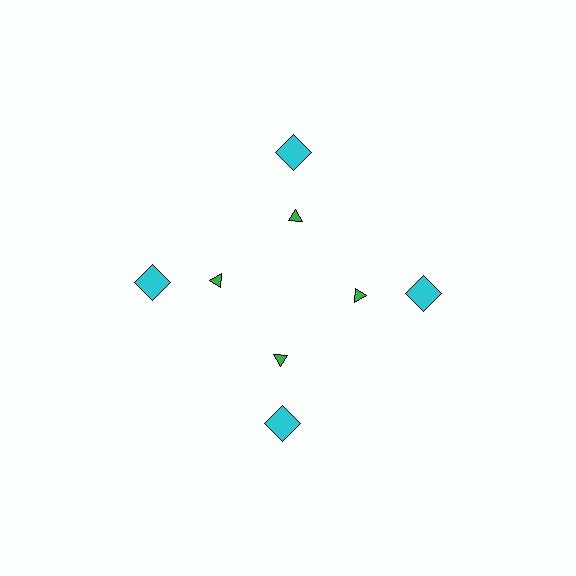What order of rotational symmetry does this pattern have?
This pattern has 4-fold rotational symmetry.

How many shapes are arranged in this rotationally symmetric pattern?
There are 8 shapes, arranged in 4 groups of 2.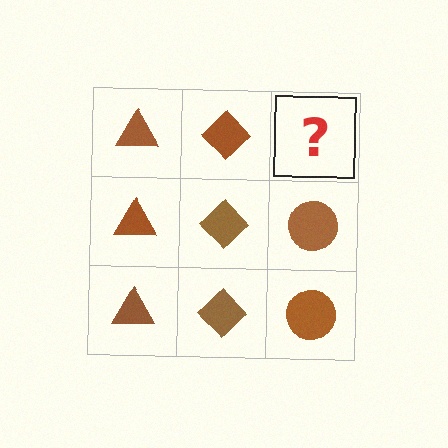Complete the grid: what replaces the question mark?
The question mark should be replaced with a brown circle.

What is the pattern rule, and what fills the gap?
The rule is that each column has a consistent shape. The gap should be filled with a brown circle.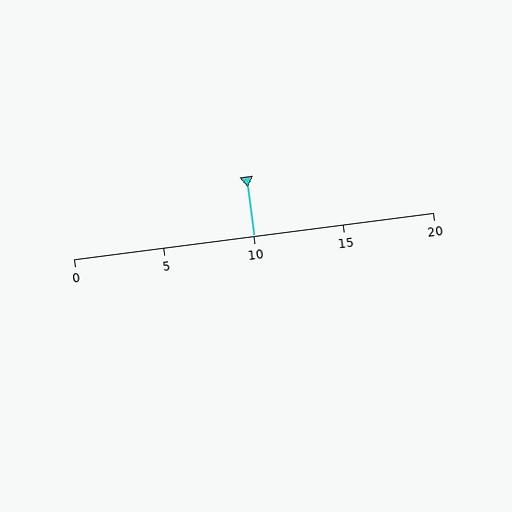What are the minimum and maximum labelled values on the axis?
The axis runs from 0 to 20.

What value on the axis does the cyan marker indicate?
The marker indicates approximately 10.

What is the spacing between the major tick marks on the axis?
The major ticks are spaced 5 apart.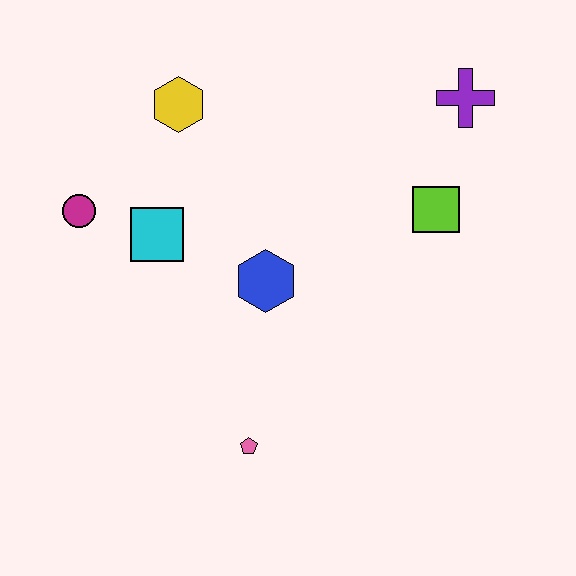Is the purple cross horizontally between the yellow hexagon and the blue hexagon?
No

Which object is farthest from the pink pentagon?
The purple cross is farthest from the pink pentagon.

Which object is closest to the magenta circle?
The cyan square is closest to the magenta circle.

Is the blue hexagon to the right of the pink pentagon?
Yes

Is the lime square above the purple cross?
No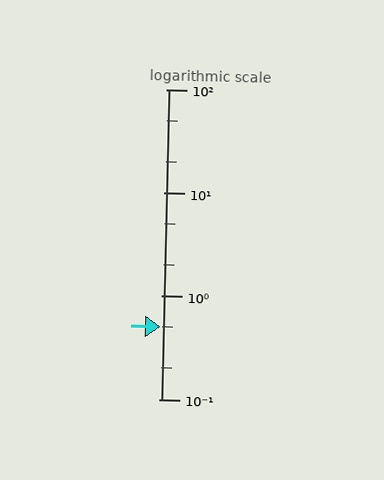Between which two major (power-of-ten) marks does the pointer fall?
The pointer is between 0.1 and 1.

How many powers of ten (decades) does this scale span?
The scale spans 3 decades, from 0.1 to 100.